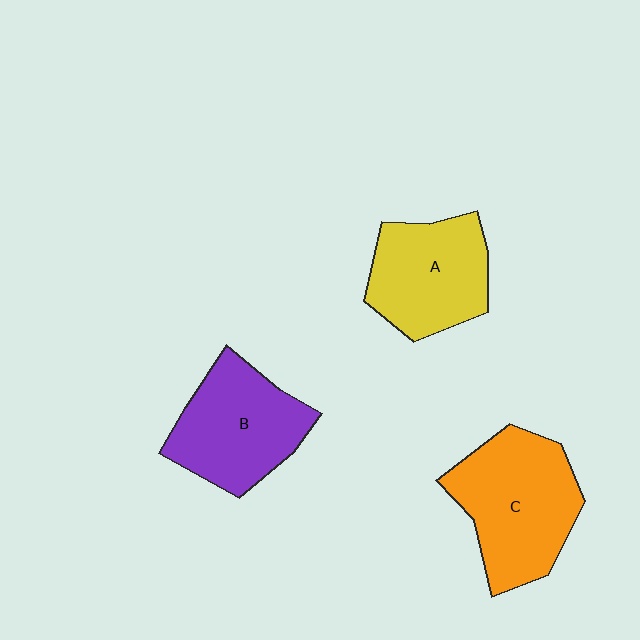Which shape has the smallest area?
Shape A (yellow).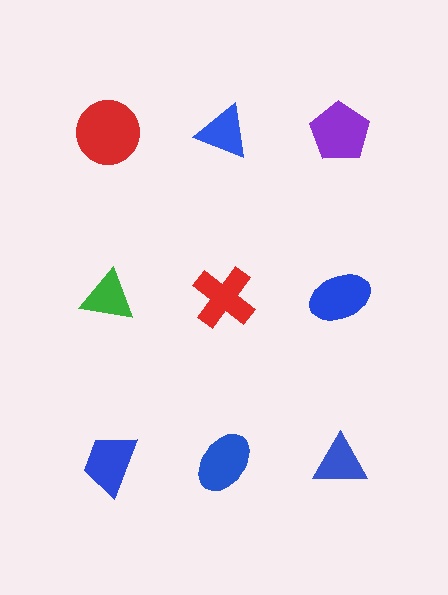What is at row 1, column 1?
A red circle.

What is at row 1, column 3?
A purple pentagon.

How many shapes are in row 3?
3 shapes.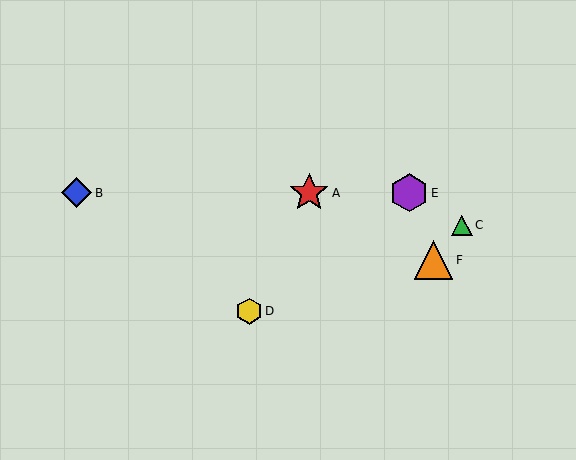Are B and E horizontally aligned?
Yes, both are at y≈193.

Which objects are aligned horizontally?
Objects A, B, E are aligned horizontally.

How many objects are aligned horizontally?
3 objects (A, B, E) are aligned horizontally.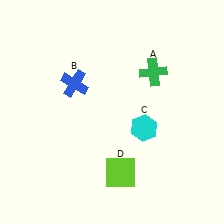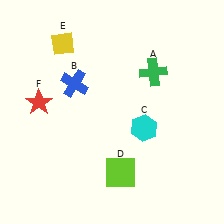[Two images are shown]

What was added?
A yellow diamond (E), a red star (F) were added in Image 2.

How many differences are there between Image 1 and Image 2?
There are 2 differences between the two images.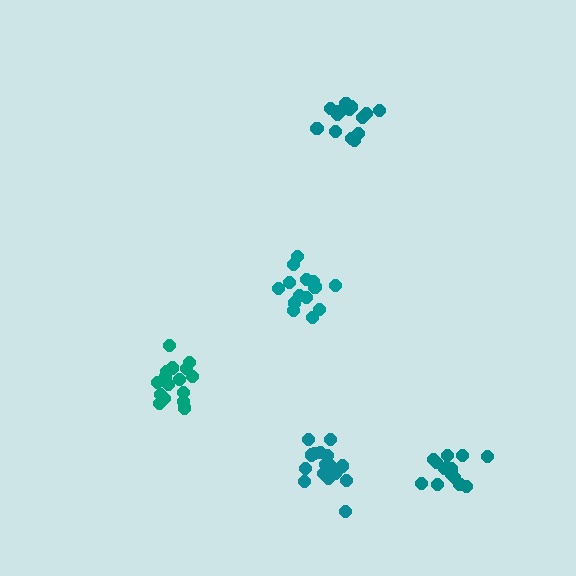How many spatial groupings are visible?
There are 5 spatial groupings.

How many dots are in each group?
Group 1: 14 dots, Group 2: 15 dots, Group 3: 16 dots, Group 4: 18 dots, Group 5: 15 dots (78 total).